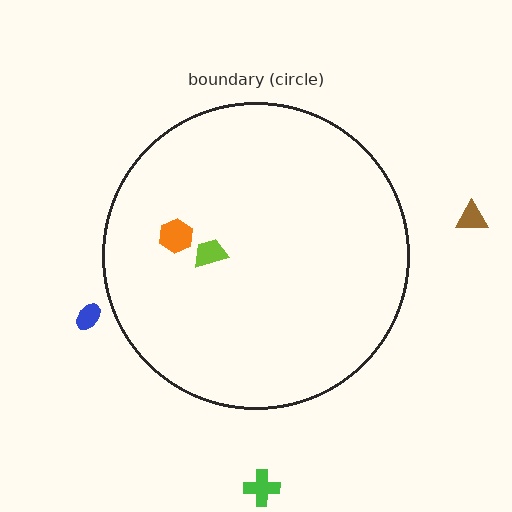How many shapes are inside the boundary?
2 inside, 3 outside.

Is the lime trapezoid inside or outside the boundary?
Inside.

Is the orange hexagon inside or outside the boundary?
Inside.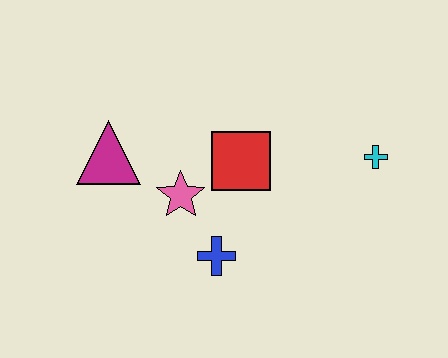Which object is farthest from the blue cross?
The cyan cross is farthest from the blue cross.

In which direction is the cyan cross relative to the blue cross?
The cyan cross is to the right of the blue cross.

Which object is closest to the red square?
The pink star is closest to the red square.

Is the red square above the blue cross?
Yes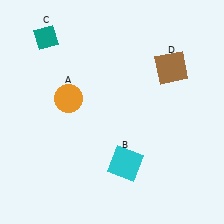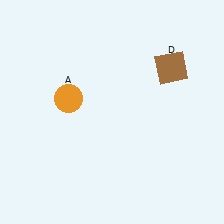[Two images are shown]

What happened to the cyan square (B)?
The cyan square (B) was removed in Image 2. It was in the bottom-right area of Image 1.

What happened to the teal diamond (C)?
The teal diamond (C) was removed in Image 2. It was in the top-left area of Image 1.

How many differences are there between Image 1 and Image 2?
There are 2 differences between the two images.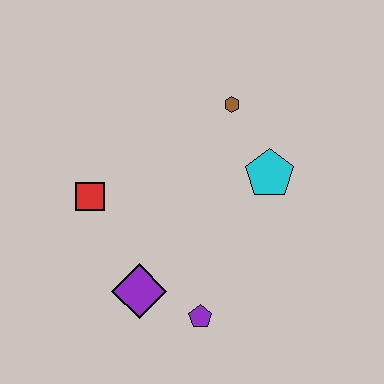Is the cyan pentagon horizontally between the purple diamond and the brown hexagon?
No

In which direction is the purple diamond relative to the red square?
The purple diamond is below the red square.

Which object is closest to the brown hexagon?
The cyan pentagon is closest to the brown hexagon.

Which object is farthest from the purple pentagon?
The brown hexagon is farthest from the purple pentagon.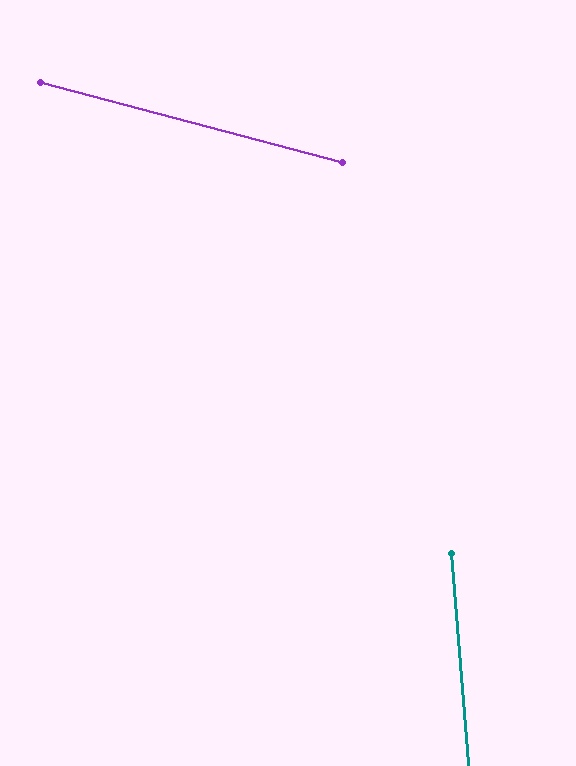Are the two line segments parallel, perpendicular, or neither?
Neither parallel nor perpendicular — they differ by about 71°.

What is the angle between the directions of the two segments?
Approximately 71 degrees.